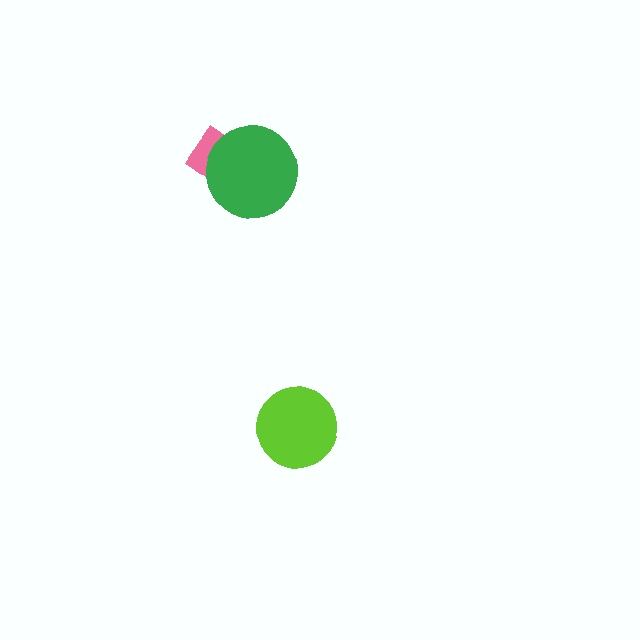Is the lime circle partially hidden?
No, no other shape covers it.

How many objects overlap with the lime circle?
0 objects overlap with the lime circle.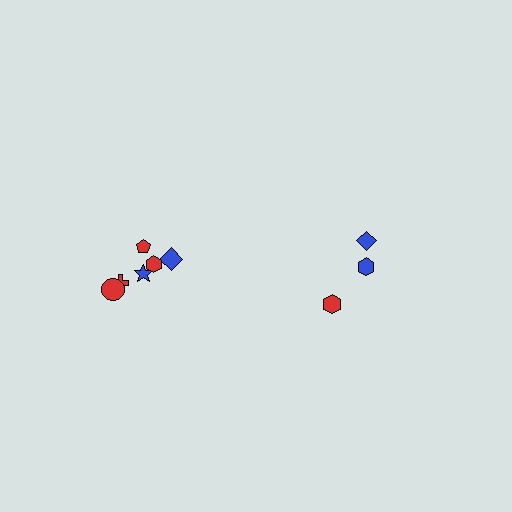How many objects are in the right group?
There are 3 objects.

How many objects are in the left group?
There are 6 objects.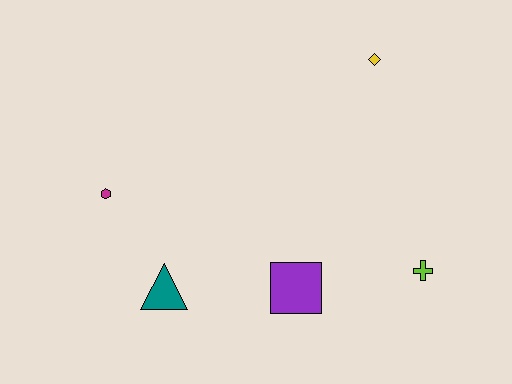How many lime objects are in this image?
There is 1 lime object.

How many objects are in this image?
There are 5 objects.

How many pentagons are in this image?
There are no pentagons.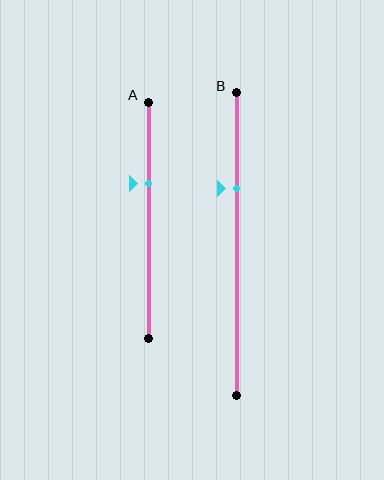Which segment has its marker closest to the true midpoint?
Segment A has its marker closest to the true midpoint.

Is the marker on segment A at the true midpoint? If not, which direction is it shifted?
No, the marker on segment A is shifted upward by about 15% of the segment length.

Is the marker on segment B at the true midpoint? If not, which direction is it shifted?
No, the marker on segment B is shifted upward by about 18% of the segment length.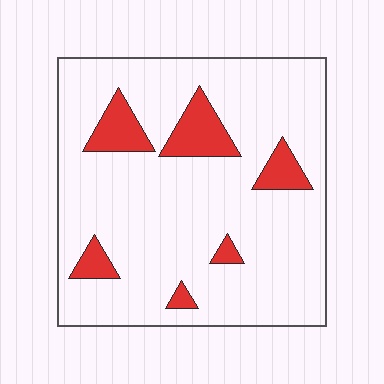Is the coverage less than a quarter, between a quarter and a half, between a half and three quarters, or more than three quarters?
Less than a quarter.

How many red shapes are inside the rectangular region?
6.